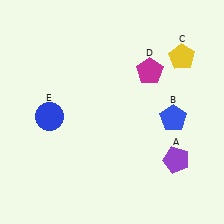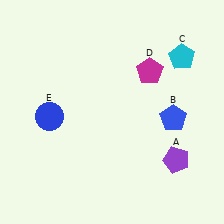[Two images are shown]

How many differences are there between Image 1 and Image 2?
There is 1 difference between the two images.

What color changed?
The pentagon (C) changed from yellow in Image 1 to cyan in Image 2.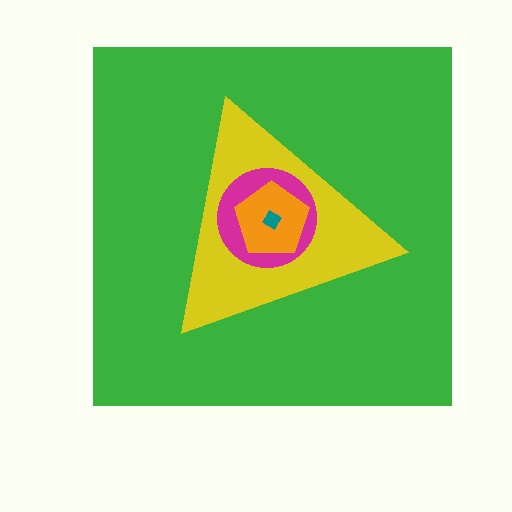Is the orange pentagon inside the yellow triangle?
Yes.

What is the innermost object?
The teal diamond.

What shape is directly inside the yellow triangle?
The magenta circle.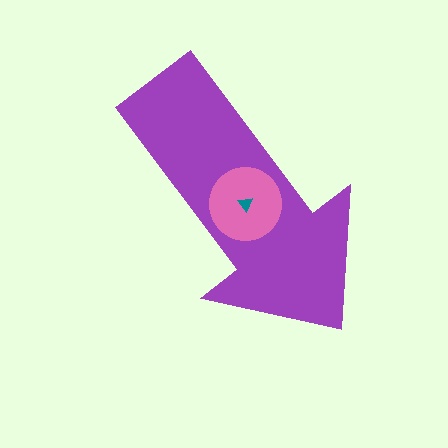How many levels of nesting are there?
3.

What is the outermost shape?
The purple arrow.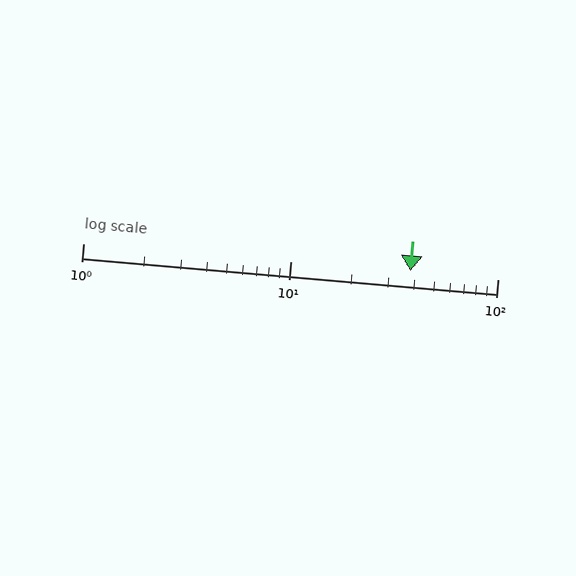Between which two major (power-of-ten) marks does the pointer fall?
The pointer is between 10 and 100.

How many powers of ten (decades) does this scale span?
The scale spans 2 decades, from 1 to 100.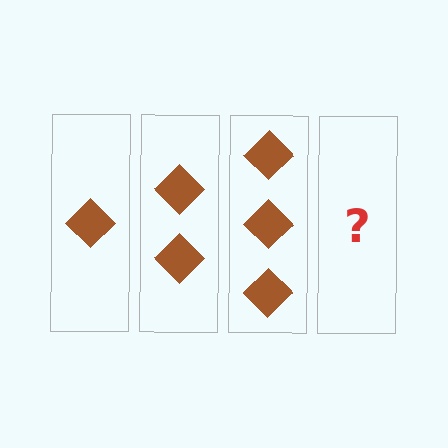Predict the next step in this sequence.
The next step is 4 diamonds.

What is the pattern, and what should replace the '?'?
The pattern is that each step adds one more diamond. The '?' should be 4 diamonds.